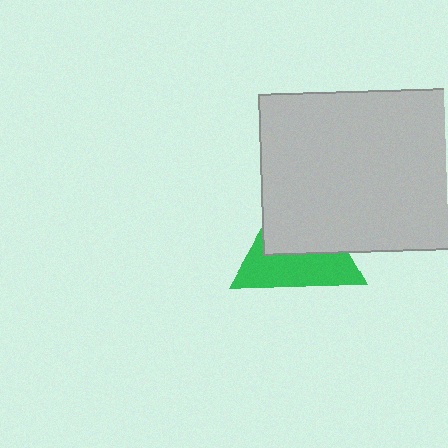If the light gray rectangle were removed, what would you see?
You would see the complete green triangle.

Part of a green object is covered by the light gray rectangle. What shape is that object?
It is a triangle.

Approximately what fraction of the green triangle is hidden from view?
Roughly 52% of the green triangle is hidden behind the light gray rectangle.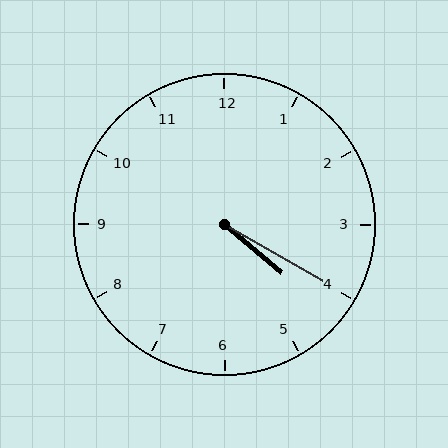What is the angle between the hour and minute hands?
Approximately 10 degrees.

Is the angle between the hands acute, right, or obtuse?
It is acute.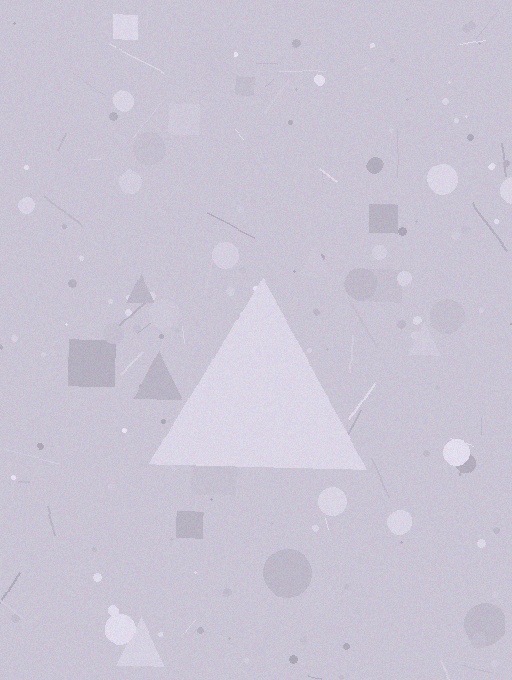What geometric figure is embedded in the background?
A triangle is embedded in the background.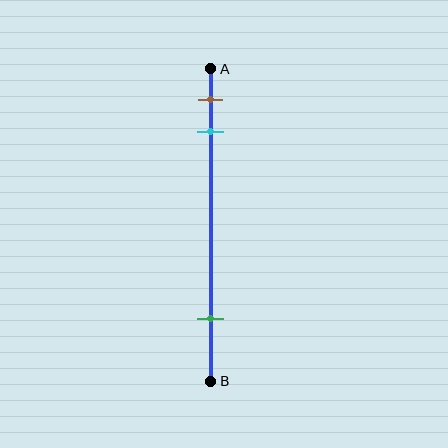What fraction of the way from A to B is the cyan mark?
The cyan mark is approximately 20% (0.2) of the way from A to B.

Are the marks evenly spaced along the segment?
No, the marks are not evenly spaced.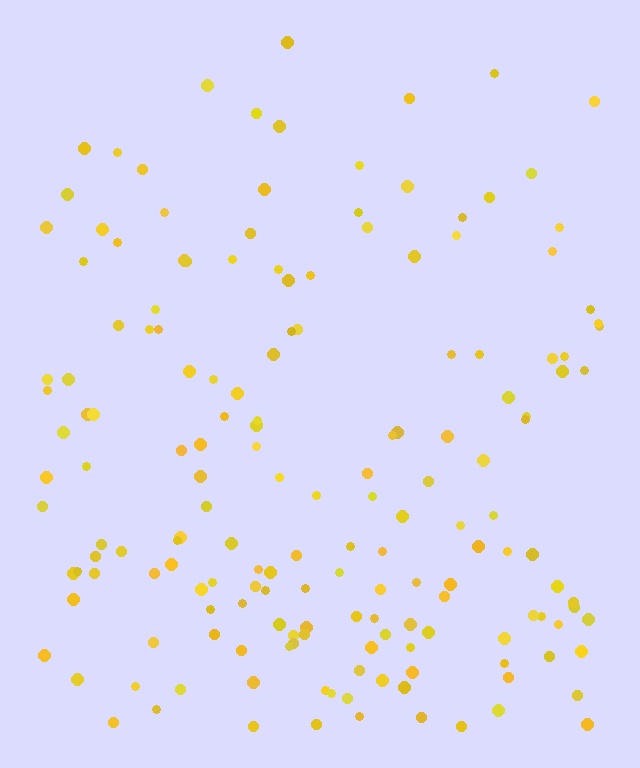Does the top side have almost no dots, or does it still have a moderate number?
Still a moderate number, just noticeably fewer than the bottom.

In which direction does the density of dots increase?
From top to bottom, with the bottom side densest.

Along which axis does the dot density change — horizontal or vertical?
Vertical.